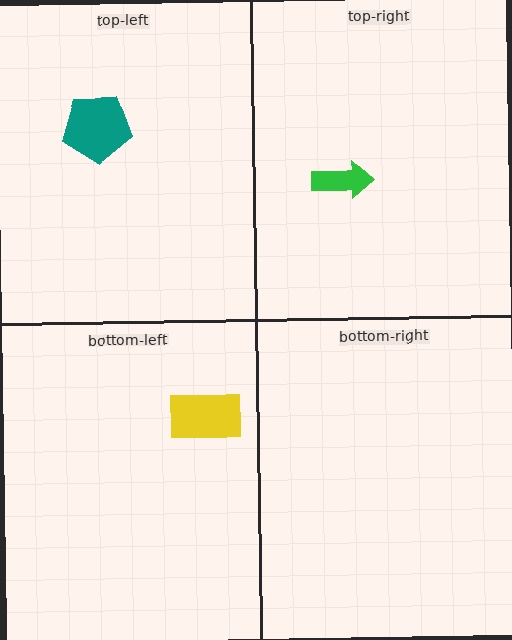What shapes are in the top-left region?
The teal pentagon.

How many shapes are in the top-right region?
1.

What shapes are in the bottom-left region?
The yellow rectangle.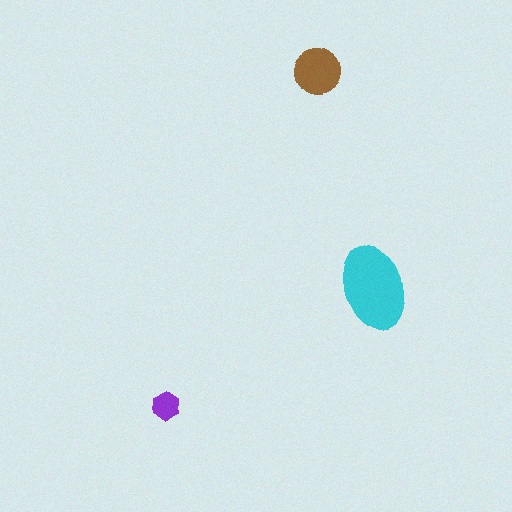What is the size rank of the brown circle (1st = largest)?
2nd.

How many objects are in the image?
There are 3 objects in the image.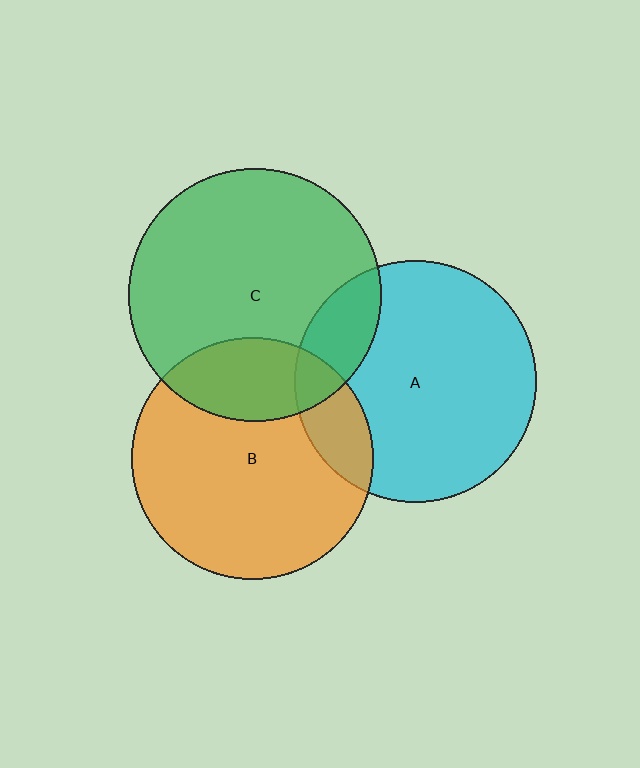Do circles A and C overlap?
Yes.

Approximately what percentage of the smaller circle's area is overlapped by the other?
Approximately 15%.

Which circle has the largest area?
Circle C (green).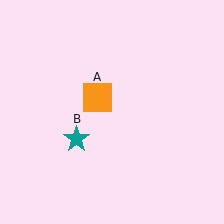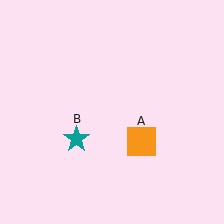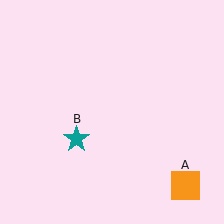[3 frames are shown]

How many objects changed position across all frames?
1 object changed position: orange square (object A).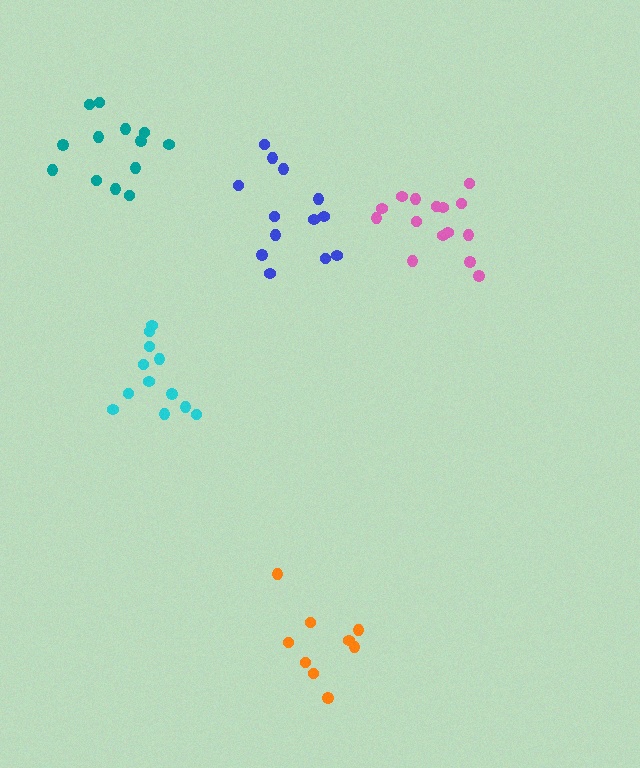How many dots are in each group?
Group 1: 15 dots, Group 2: 9 dots, Group 3: 13 dots, Group 4: 12 dots, Group 5: 13 dots (62 total).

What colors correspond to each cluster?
The clusters are colored: pink, orange, blue, cyan, teal.